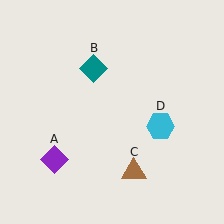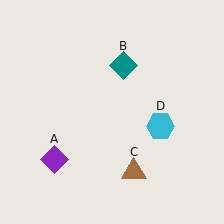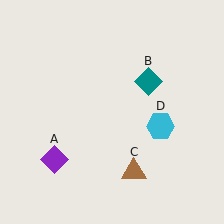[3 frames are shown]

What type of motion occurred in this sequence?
The teal diamond (object B) rotated clockwise around the center of the scene.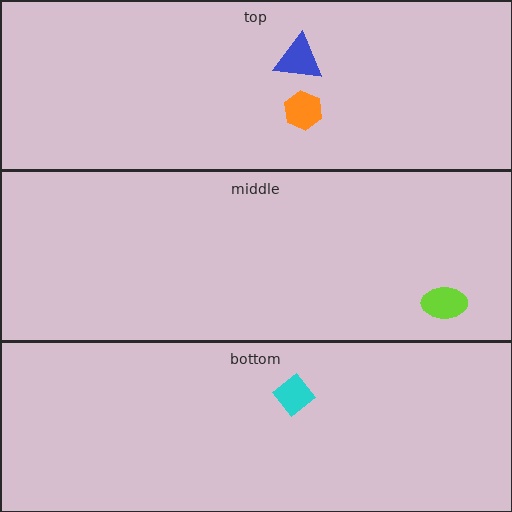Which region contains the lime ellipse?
The middle region.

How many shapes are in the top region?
2.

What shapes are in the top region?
The orange hexagon, the blue triangle.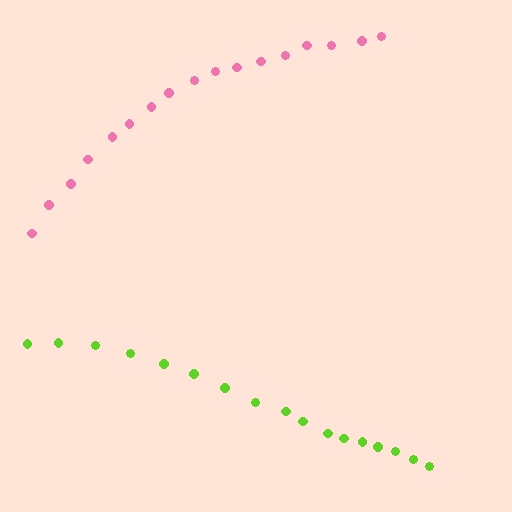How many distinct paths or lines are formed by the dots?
There are 2 distinct paths.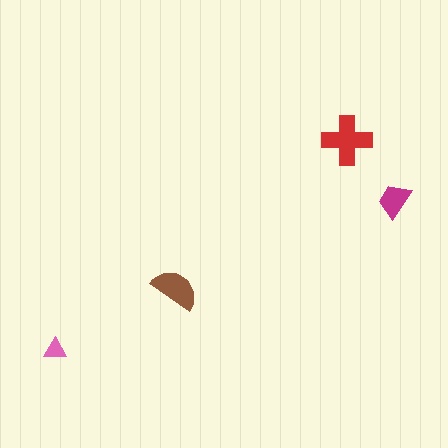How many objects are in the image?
There are 4 objects in the image.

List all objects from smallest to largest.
The pink triangle, the magenta trapezoid, the brown semicircle, the red cross.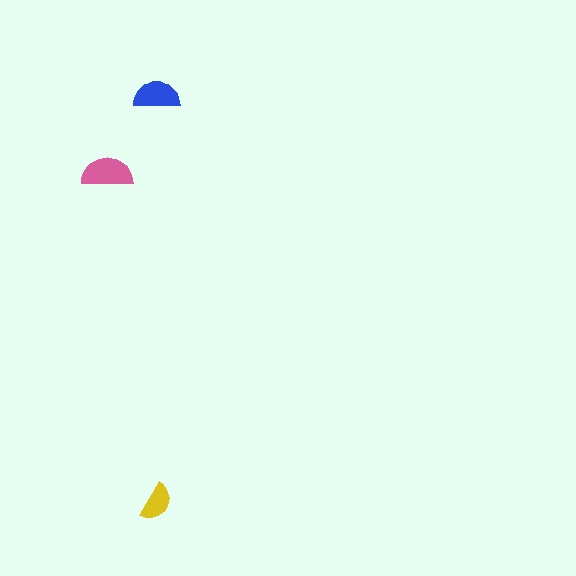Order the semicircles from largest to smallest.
the pink one, the blue one, the yellow one.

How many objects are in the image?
There are 3 objects in the image.